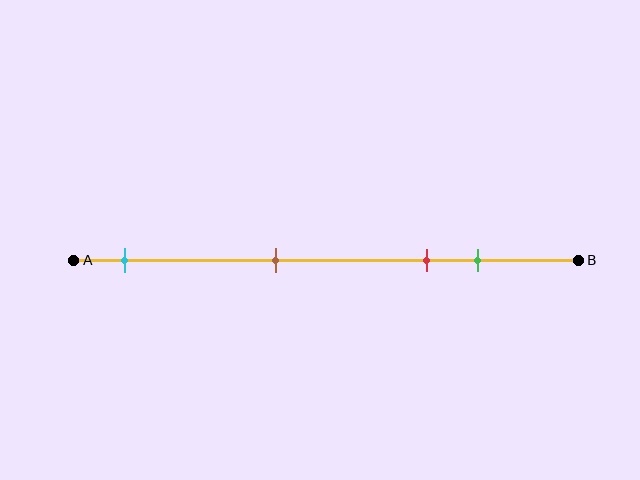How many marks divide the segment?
There are 4 marks dividing the segment.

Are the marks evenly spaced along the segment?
No, the marks are not evenly spaced.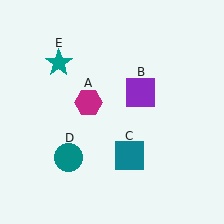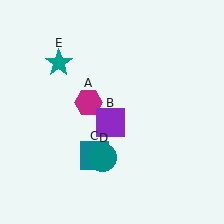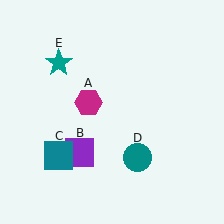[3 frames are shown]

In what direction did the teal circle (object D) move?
The teal circle (object D) moved right.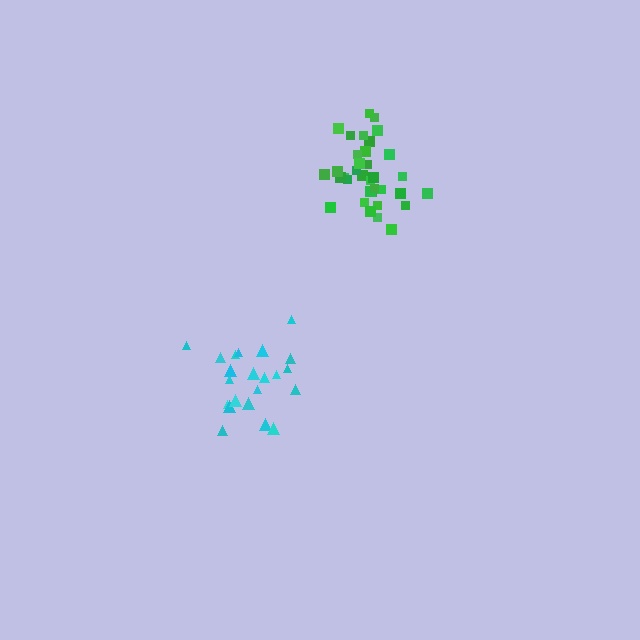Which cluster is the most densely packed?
Green.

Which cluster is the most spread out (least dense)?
Cyan.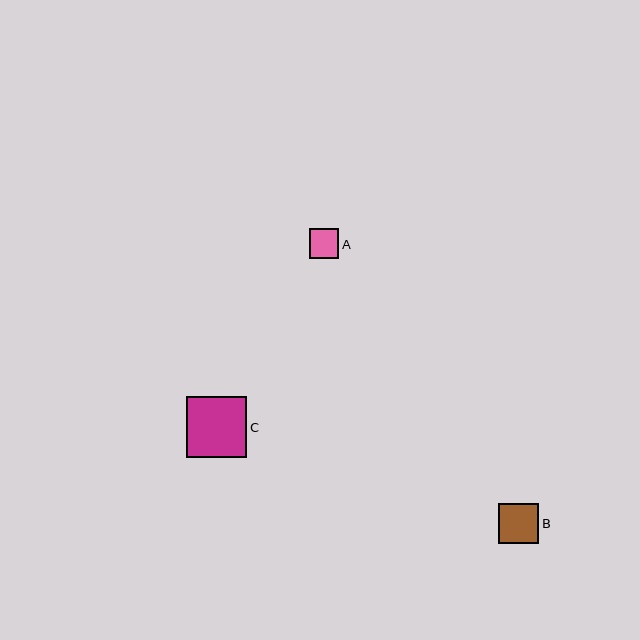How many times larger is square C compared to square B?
Square C is approximately 1.5 times the size of square B.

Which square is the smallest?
Square A is the smallest with a size of approximately 29 pixels.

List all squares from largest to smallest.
From largest to smallest: C, B, A.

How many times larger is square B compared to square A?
Square B is approximately 1.4 times the size of square A.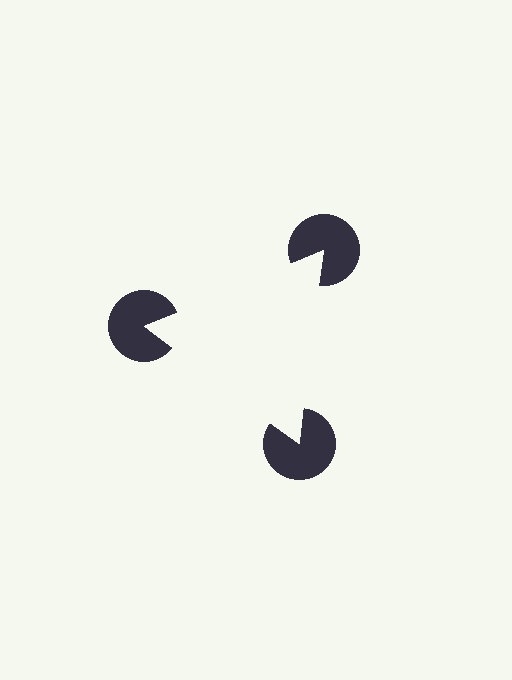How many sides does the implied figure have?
3 sides.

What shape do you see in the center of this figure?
An illusory triangle — its edges are inferred from the aligned wedge cuts in the pac-man discs, not physically drawn.